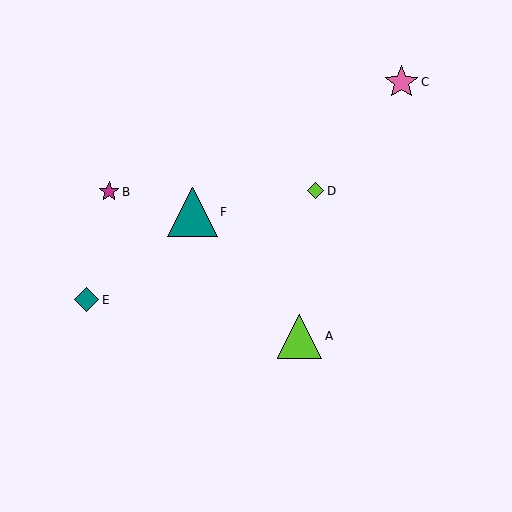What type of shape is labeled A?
Shape A is a lime triangle.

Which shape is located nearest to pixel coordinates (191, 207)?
The teal triangle (labeled F) at (192, 212) is nearest to that location.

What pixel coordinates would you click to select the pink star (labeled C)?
Click at (401, 82) to select the pink star C.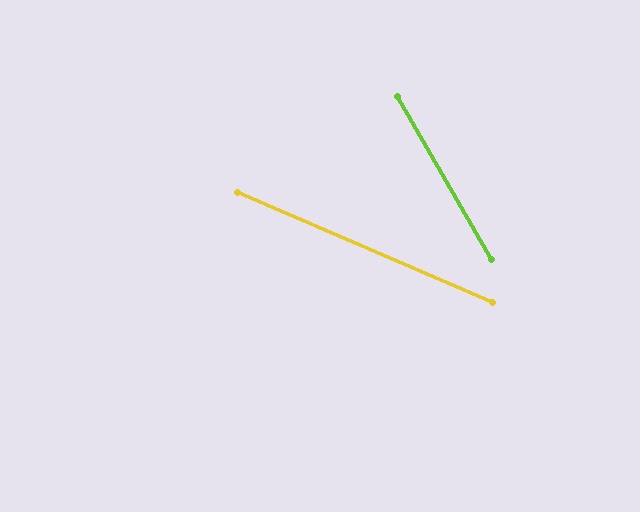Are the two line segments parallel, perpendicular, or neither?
Neither parallel nor perpendicular — they differ by about 37°.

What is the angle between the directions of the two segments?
Approximately 37 degrees.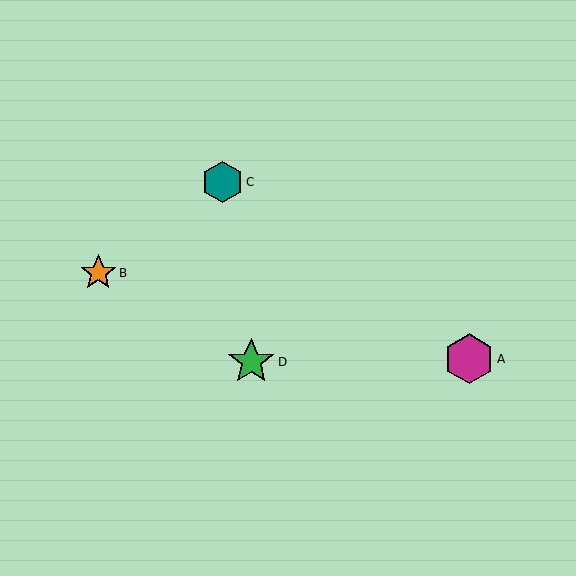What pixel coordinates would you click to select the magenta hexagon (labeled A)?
Click at (469, 359) to select the magenta hexagon A.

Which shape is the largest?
The magenta hexagon (labeled A) is the largest.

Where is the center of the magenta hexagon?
The center of the magenta hexagon is at (469, 359).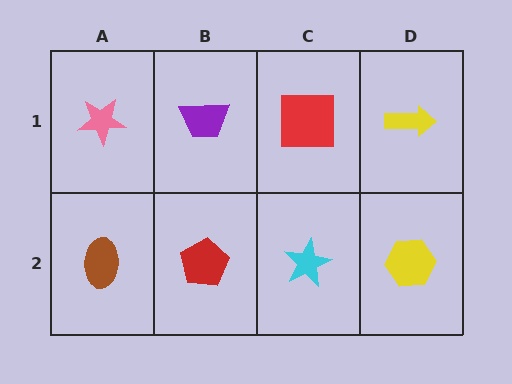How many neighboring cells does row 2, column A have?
2.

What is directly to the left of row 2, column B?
A brown ellipse.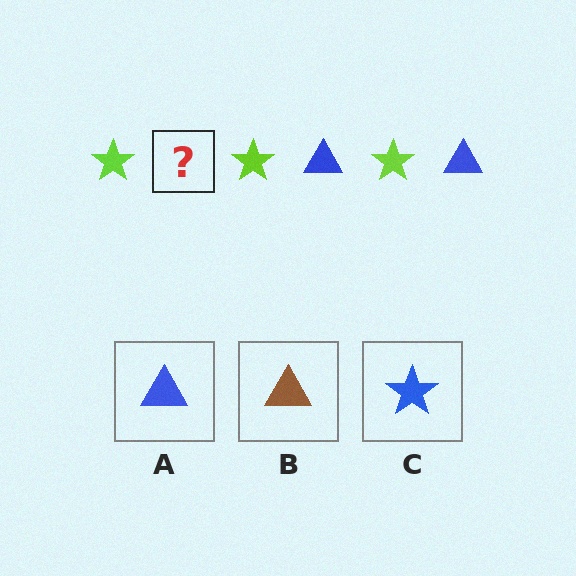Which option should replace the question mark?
Option A.